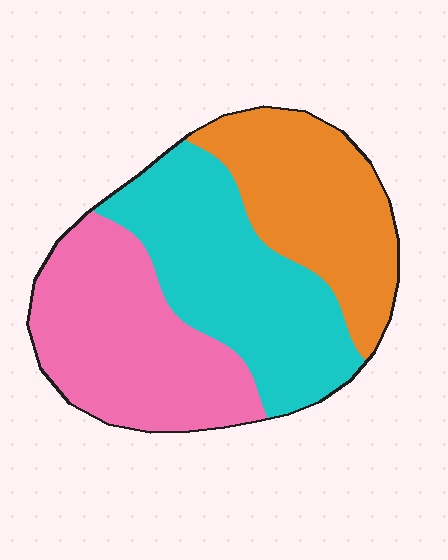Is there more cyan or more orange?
Cyan.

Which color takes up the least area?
Orange, at roughly 30%.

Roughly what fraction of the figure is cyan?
Cyan covers 36% of the figure.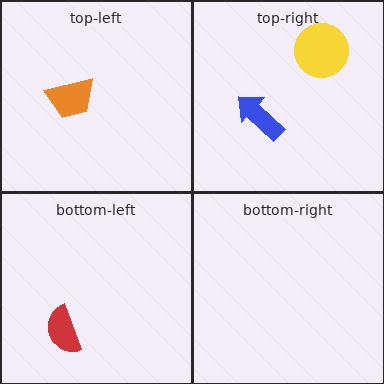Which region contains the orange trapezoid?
The top-left region.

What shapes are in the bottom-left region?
The red semicircle.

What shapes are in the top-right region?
The yellow circle, the blue arrow.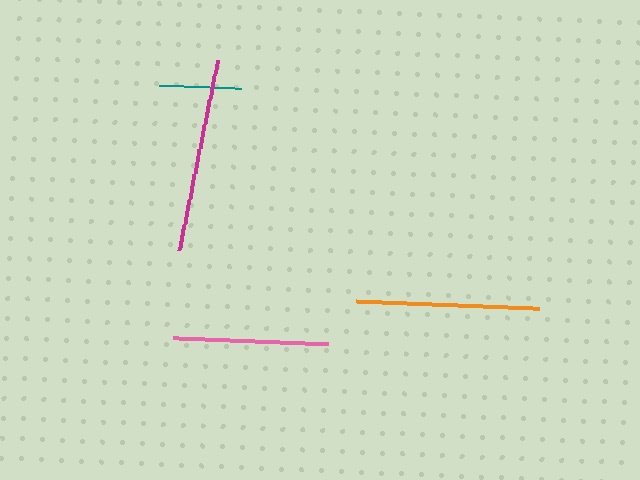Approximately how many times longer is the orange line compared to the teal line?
The orange line is approximately 2.2 times the length of the teal line.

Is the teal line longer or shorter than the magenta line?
The magenta line is longer than the teal line.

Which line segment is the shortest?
The teal line is the shortest at approximately 82 pixels.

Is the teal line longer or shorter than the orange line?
The orange line is longer than the teal line.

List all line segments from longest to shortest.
From longest to shortest: magenta, orange, pink, teal.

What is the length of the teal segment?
The teal segment is approximately 82 pixels long.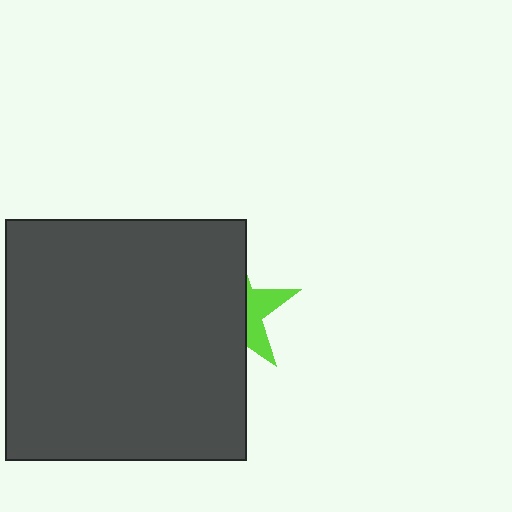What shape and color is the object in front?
The object in front is a dark gray square.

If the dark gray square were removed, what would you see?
You would see the complete lime star.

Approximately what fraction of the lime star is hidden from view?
Roughly 68% of the lime star is hidden behind the dark gray square.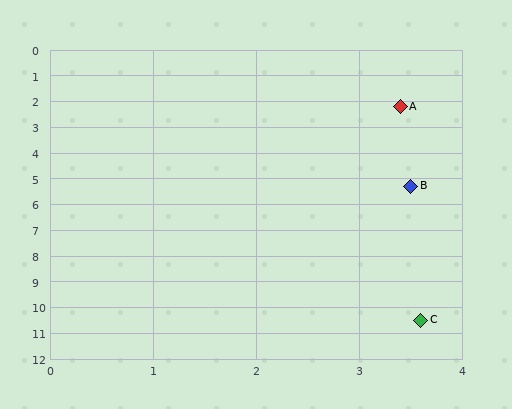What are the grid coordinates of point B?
Point B is at approximately (3.5, 5.3).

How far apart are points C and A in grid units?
Points C and A are about 8.3 grid units apart.